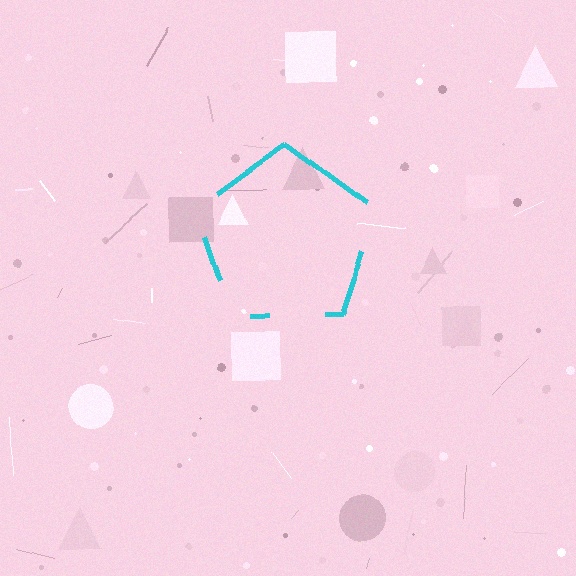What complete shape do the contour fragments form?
The contour fragments form a pentagon.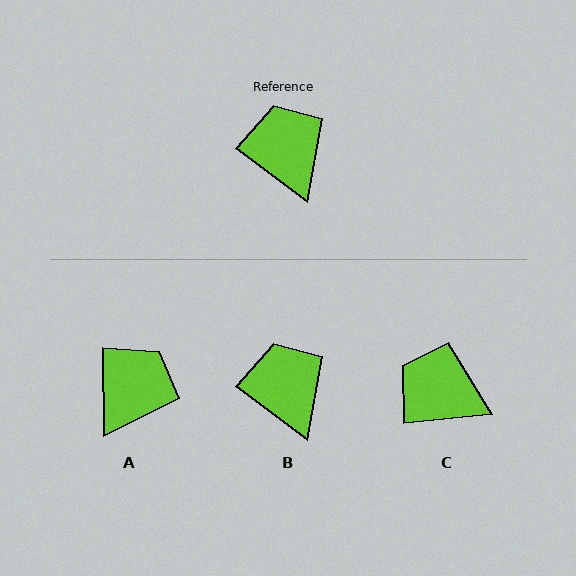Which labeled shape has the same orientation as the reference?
B.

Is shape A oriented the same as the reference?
No, it is off by about 52 degrees.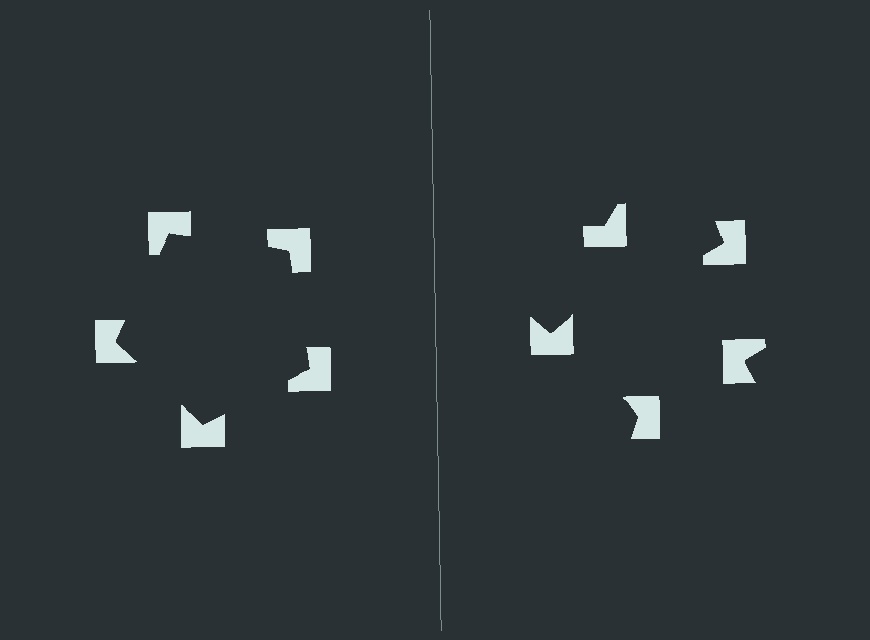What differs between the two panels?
The notched squares are positioned identically on both sides; only the wedge orientations differ. On the left they align to a pentagon; on the right they are misaligned.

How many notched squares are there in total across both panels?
10 — 5 on each side.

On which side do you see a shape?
An illusory pentagon appears on the left side. On the right side the wedge cuts are rotated, so no coherent shape forms.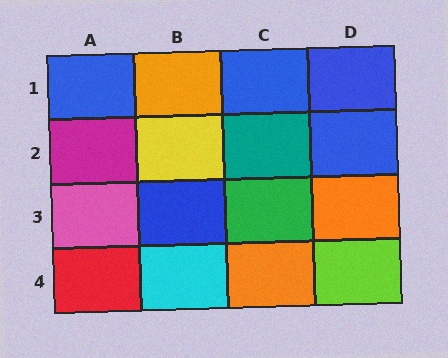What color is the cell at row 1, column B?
Orange.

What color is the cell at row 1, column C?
Blue.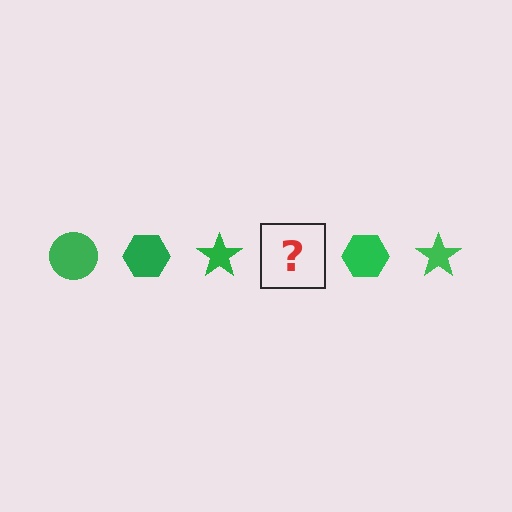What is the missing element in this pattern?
The missing element is a green circle.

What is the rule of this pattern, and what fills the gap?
The rule is that the pattern cycles through circle, hexagon, star shapes in green. The gap should be filled with a green circle.